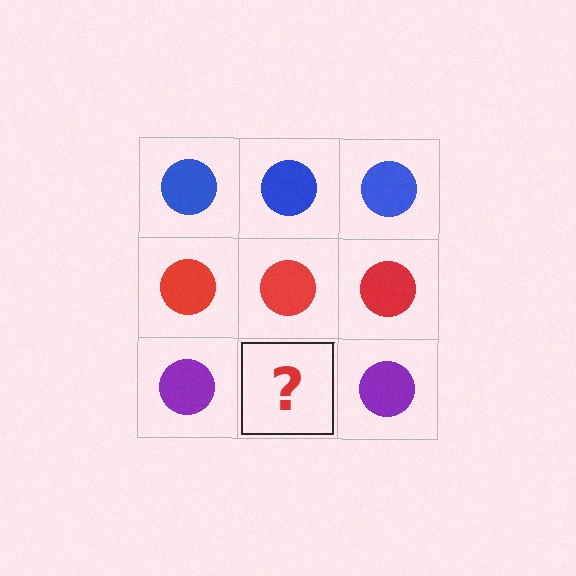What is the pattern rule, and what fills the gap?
The rule is that each row has a consistent color. The gap should be filled with a purple circle.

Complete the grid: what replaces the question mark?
The question mark should be replaced with a purple circle.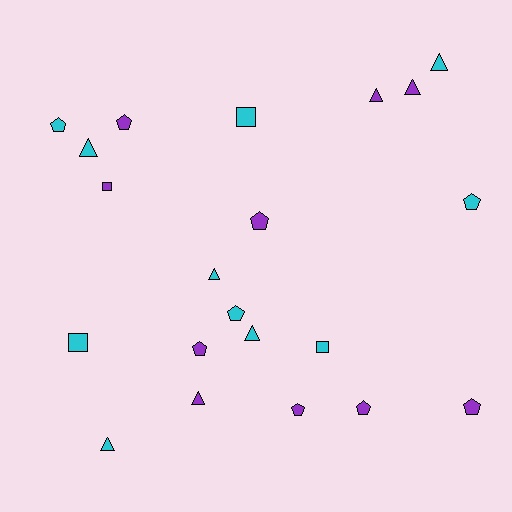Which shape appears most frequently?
Pentagon, with 9 objects.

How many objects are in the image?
There are 21 objects.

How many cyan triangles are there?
There are 5 cyan triangles.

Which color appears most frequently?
Cyan, with 11 objects.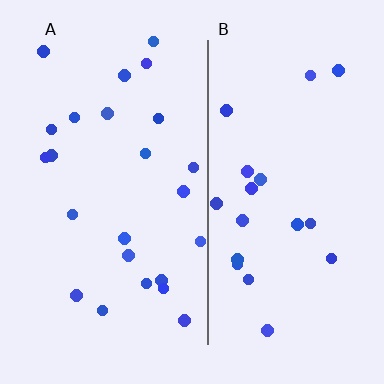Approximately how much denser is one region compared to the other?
Approximately 1.2× — region A over region B.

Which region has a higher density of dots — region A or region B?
A (the left).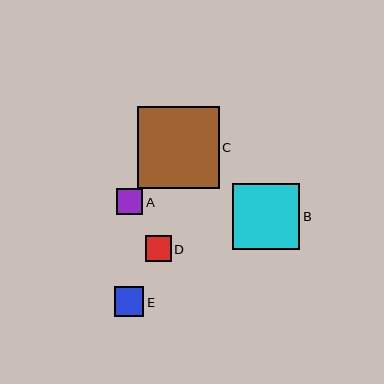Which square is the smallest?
Square D is the smallest with a size of approximately 26 pixels.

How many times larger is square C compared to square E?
Square C is approximately 2.7 times the size of square E.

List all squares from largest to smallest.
From largest to smallest: C, B, E, A, D.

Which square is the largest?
Square C is the largest with a size of approximately 82 pixels.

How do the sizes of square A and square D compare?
Square A and square D are approximately the same size.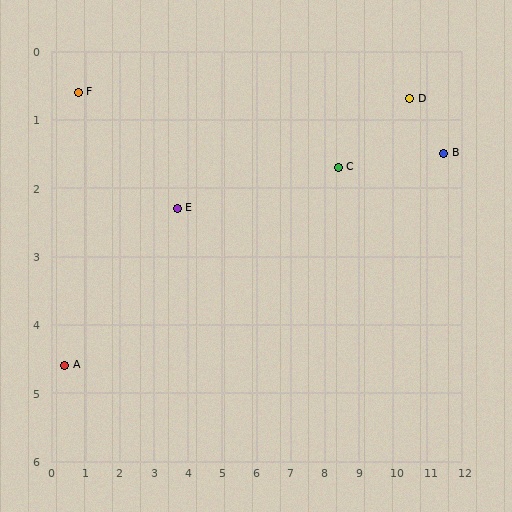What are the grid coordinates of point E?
Point E is at approximately (3.7, 2.3).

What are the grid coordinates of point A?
Point A is at approximately (0.4, 4.6).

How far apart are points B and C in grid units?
Points B and C are about 3.1 grid units apart.